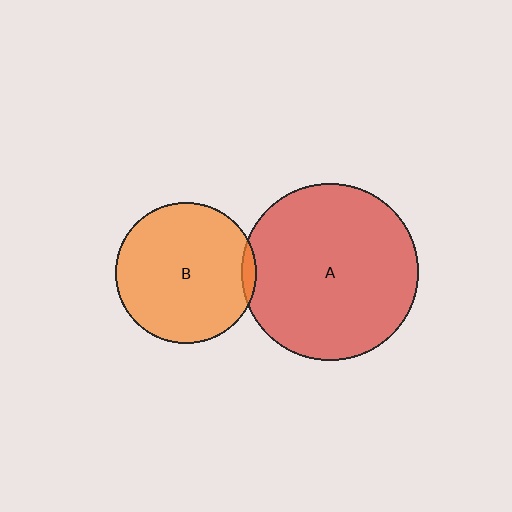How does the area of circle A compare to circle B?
Approximately 1.6 times.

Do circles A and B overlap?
Yes.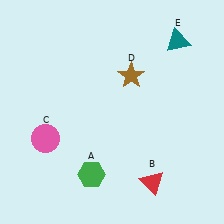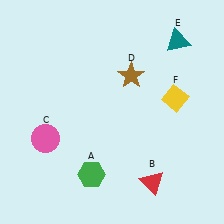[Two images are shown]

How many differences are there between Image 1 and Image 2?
There is 1 difference between the two images.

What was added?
A yellow diamond (F) was added in Image 2.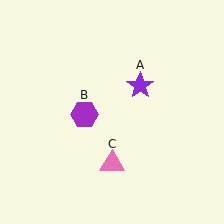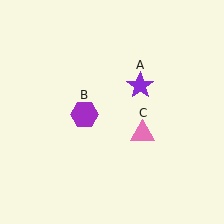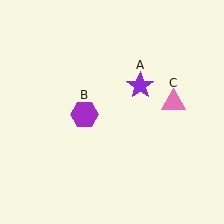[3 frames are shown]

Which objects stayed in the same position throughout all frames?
Purple star (object A) and purple hexagon (object B) remained stationary.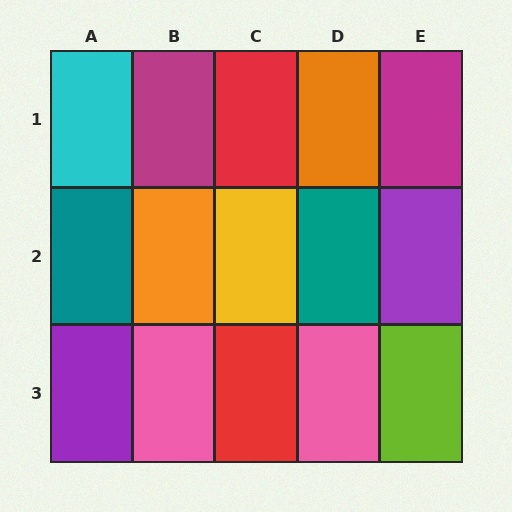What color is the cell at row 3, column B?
Pink.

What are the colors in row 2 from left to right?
Teal, orange, yellow, teal, purple.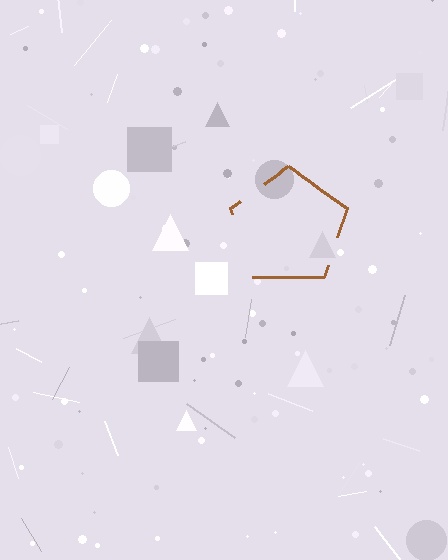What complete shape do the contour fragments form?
The contour fragments form a pentagon.